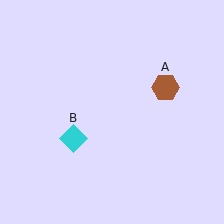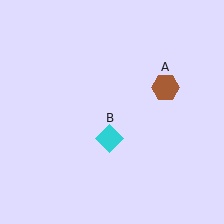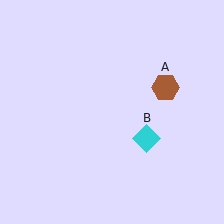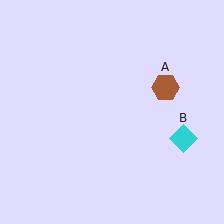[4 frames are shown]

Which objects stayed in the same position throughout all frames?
Brown hexagon (object A) remained stationary.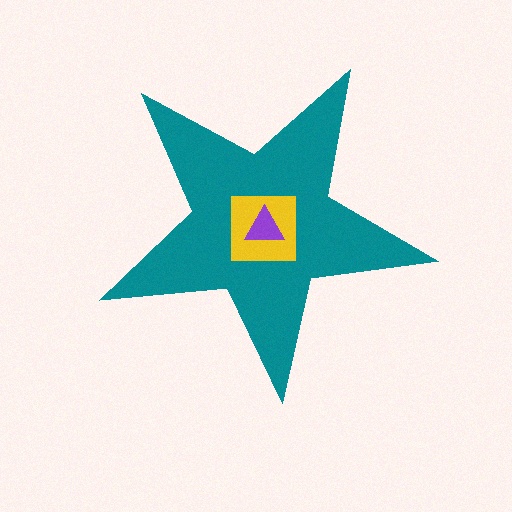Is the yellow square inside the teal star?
Yes.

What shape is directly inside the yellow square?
The purple triangle.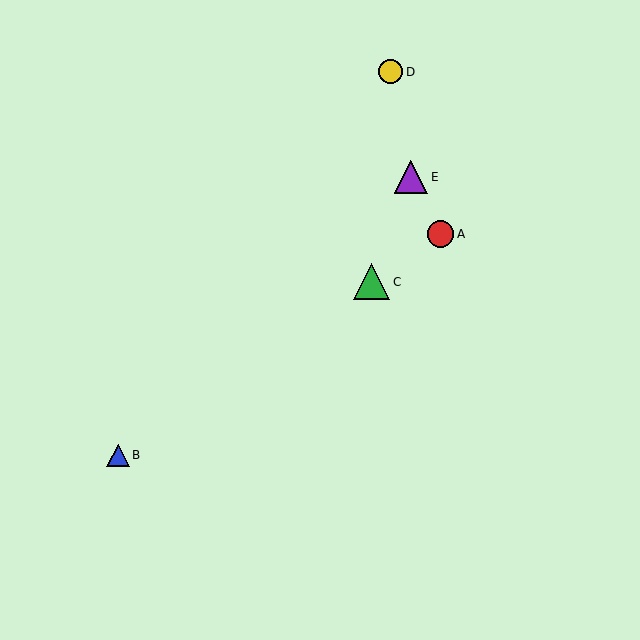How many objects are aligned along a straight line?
3 objects (A, B, C) are aligned along a straight line.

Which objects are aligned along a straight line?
Objects A, B, C are aligned along a straight line.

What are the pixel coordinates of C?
Object C is at (371, 282).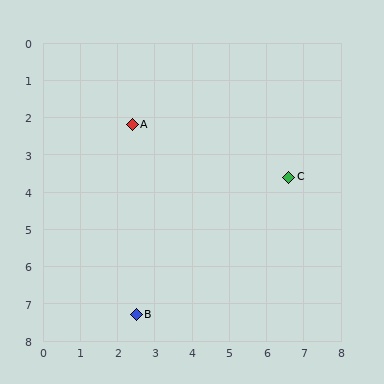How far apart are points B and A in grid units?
Points B and A are about 5.1 grid units apart.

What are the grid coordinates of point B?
Point B is at approximately (2.5, 7.3).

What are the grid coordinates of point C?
Point C is at approximately (6.6, 3.6).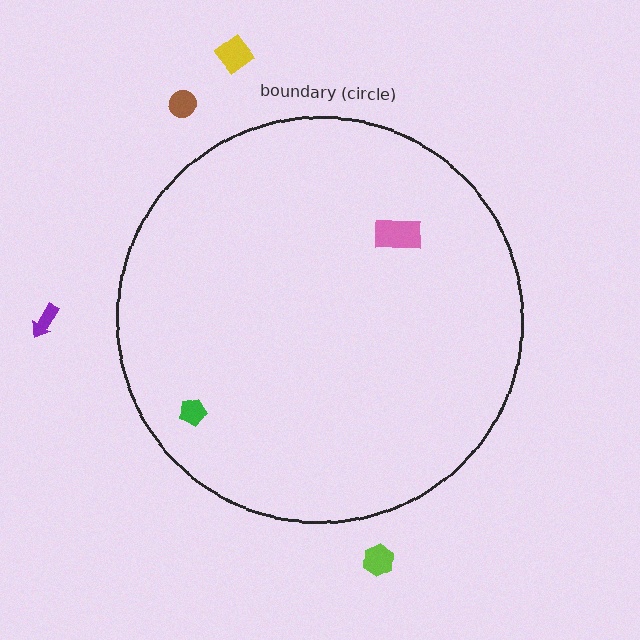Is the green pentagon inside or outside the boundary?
Inside.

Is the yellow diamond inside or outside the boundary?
Outside.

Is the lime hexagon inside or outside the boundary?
Outside.